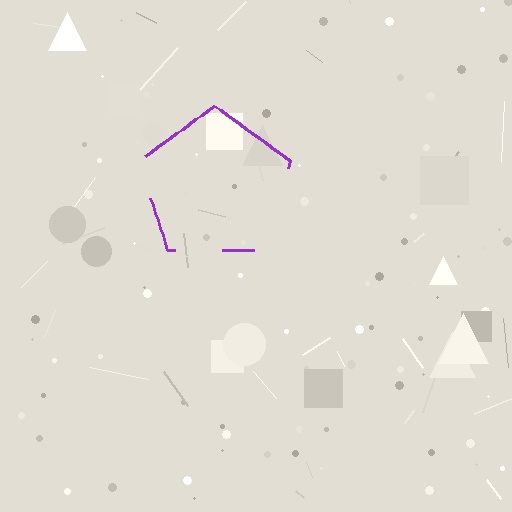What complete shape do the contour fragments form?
The contour fragments form a pentagon.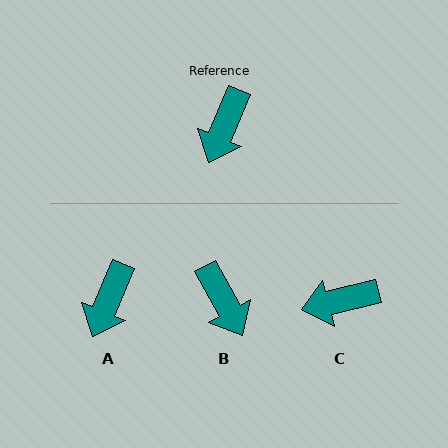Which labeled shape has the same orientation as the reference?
A.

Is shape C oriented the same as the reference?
No, it is off by about 53 degrees.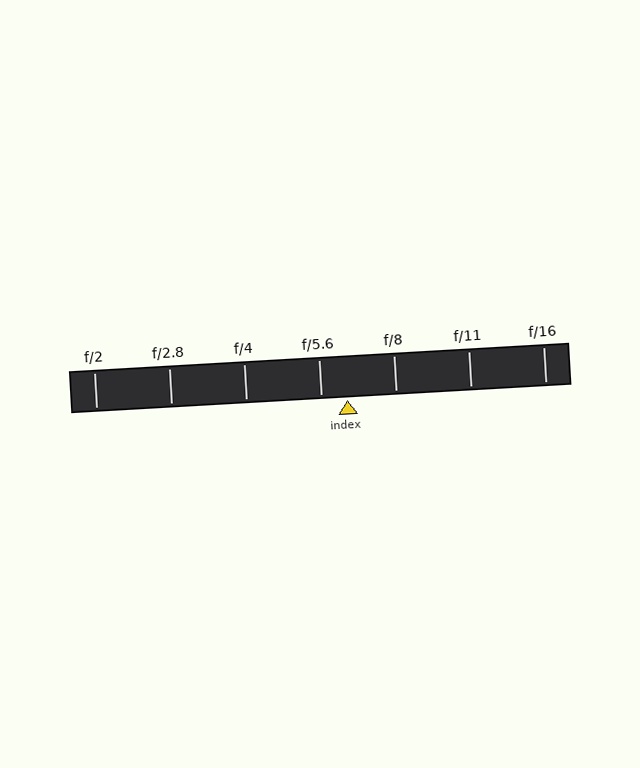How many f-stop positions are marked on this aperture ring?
There are 7 f-stop positions marked.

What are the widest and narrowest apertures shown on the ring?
The widest aperture shown is f/2 and the narrowest is f/16.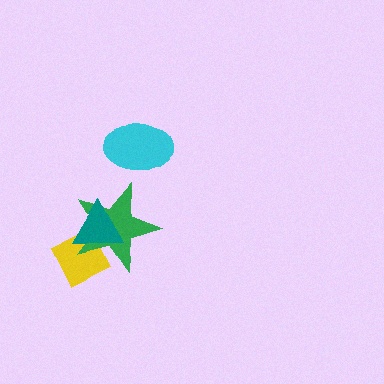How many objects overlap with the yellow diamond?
2 objects overlap with the yellow diamond.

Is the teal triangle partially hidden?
No, no other shape covers it.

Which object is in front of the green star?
The teal triangle is in front of the green star.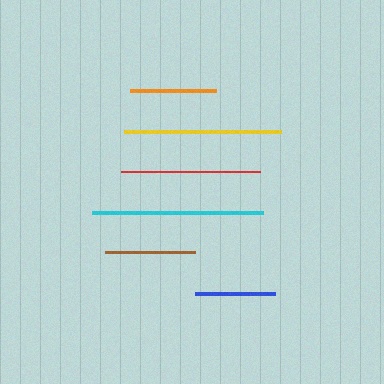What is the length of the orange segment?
The orange segment is approximately 86 pixels long.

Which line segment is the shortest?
The blue line is the shortest at approximately 80 pixels.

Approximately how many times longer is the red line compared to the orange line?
The red line is approximately 1.6 times the length of the orange line.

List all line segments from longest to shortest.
From longest to shortest: cyan, yellow, red, brown, orange, blue.